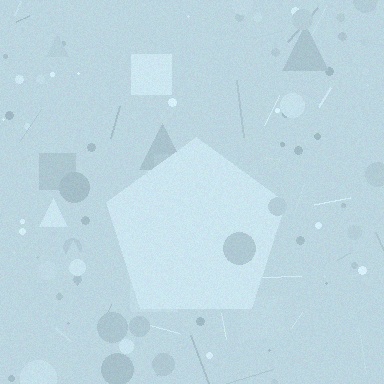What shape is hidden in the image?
A pentagon is hidden in the image.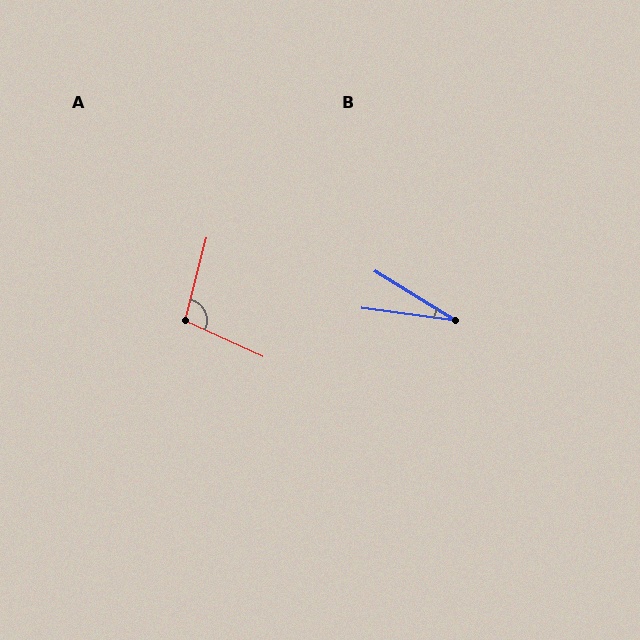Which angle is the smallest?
B, at approximately 24 degrees.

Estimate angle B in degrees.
Approximately 24 degrees.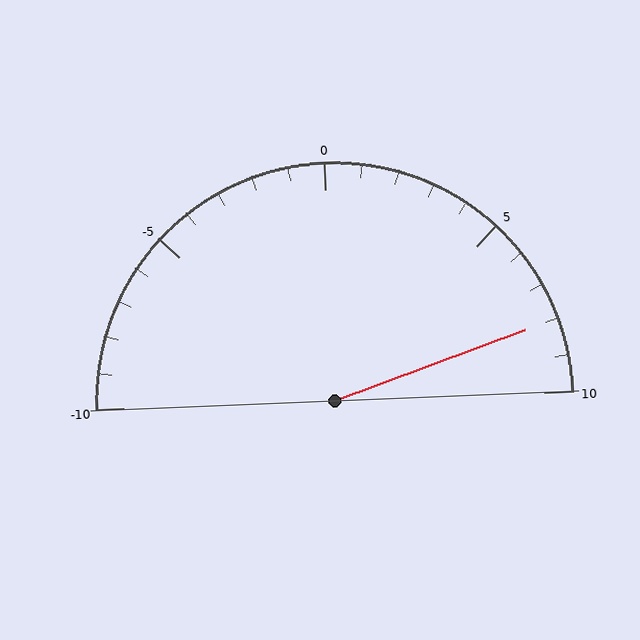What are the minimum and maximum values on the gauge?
The gauge ranges from -10 to 10.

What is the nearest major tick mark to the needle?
The nearest major tick mark is 10.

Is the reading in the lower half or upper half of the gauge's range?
The reading is in the upper half of the range (-10 to 10).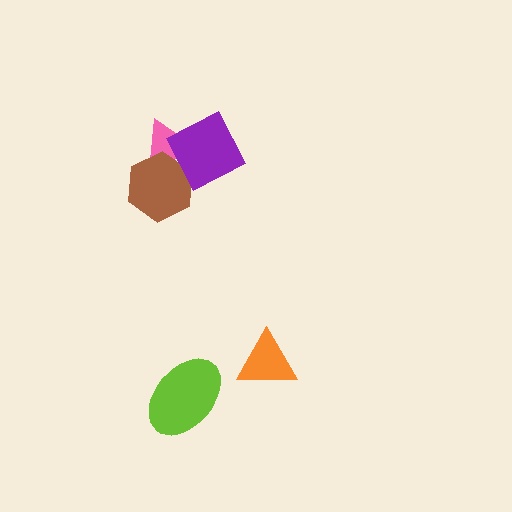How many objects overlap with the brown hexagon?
2 objects overlap with the brown hexagon.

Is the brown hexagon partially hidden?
Yes, it is partially covered by another shape.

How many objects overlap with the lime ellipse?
0 objects overlap with the lime ellipse.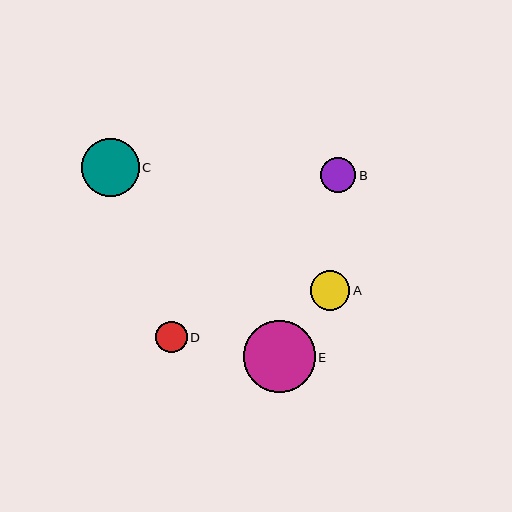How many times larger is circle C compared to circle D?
Circle C is approximately 1.9 times the size of circle D.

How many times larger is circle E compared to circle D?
Circle E is approximately 2.3 times the size of circle D.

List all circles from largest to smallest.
From largest to smallest: E, C, A, B, D.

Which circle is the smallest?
Circle D is the smallest with a size of approximately 31 pixels.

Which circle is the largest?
Circle E is the largest with a size of approximately 72 pixels.